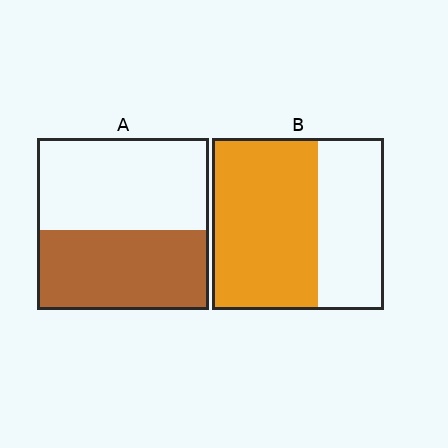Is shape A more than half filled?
Roughly half.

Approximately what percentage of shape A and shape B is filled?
A is approximately 45% and B is approximately 60%.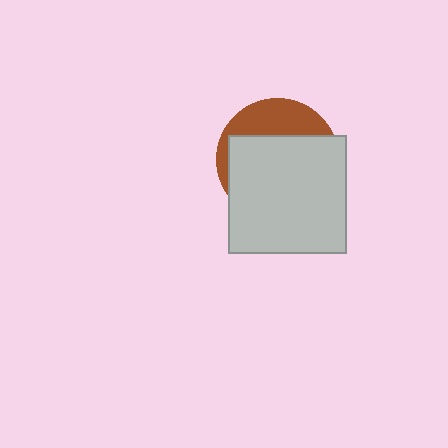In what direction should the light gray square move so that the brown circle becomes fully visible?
The light gray square should move down. That is the shortest direction to clear the overlap and leave the brown circle fully visible.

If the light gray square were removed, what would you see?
You would see the complete brown circle.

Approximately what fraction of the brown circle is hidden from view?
Roughly 70% of the brown circle is hidden behind the light gray square.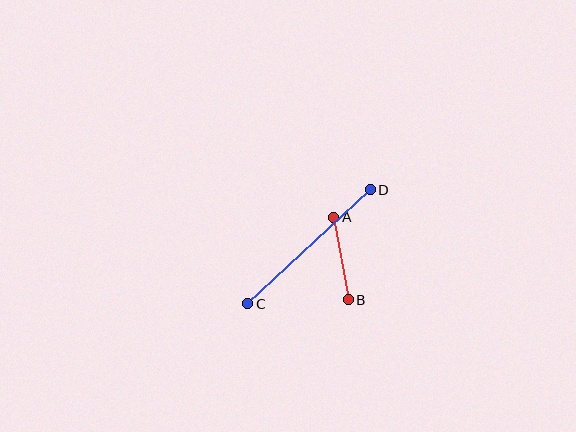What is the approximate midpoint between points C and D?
The midpoint is at approximately (309, 247) pixels.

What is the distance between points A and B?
The distance is approximately 84 pixels.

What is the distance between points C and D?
The distance is approximately 167 pixels.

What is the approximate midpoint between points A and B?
The midpoint is at approximately (341, 258) pixels.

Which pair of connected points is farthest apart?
Points C and D are farthest apart.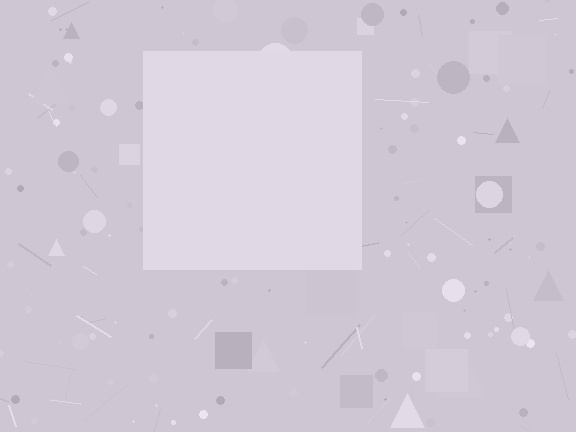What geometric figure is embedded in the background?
A square is embedded in the background.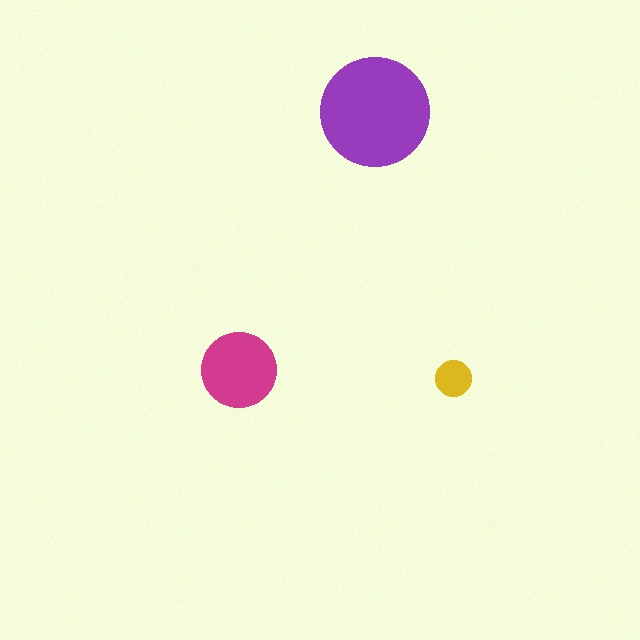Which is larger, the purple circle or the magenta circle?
The purple one.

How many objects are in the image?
There are 3 objects in the image.